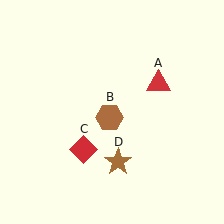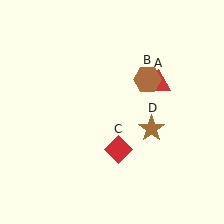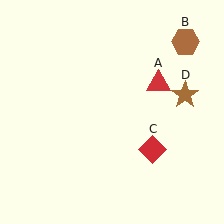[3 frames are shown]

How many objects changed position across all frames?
3 objects changed position: brown hexagon (object B), red diamond (object C), brown star (object D).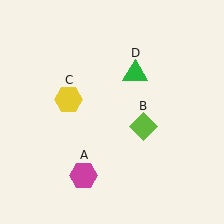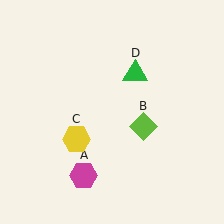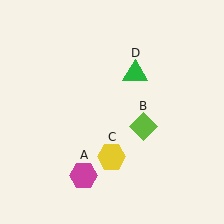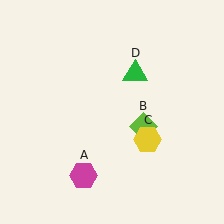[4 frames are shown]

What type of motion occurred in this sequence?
The yellow hexagon (object C) rotated counterclockwise around the center of the scene.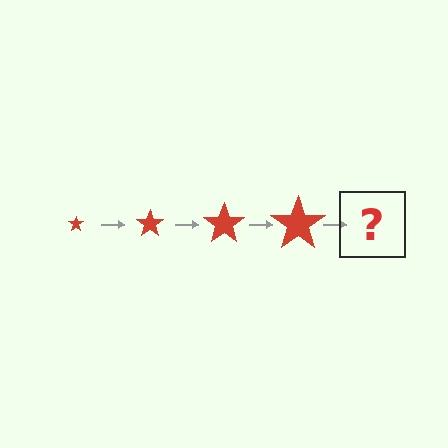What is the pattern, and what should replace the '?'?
The pattern is that the star gets progressively larger each step. The '?' should be a red star, larger than the previous one.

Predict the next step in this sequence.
The next step is a red star, larger than the previous one.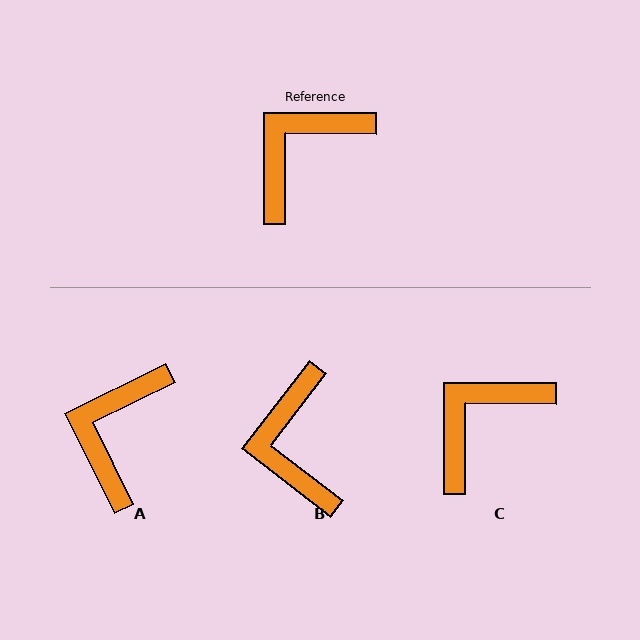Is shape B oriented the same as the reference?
No, it is off by about 52 degrees.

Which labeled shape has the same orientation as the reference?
C.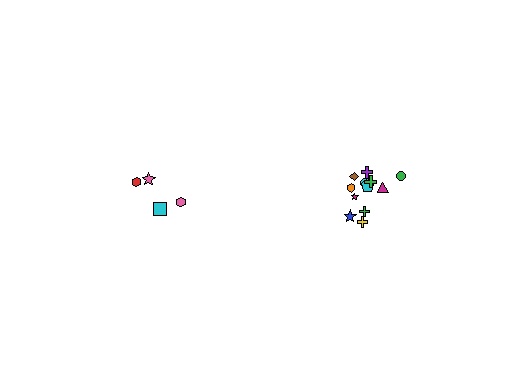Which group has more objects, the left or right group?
The right group.